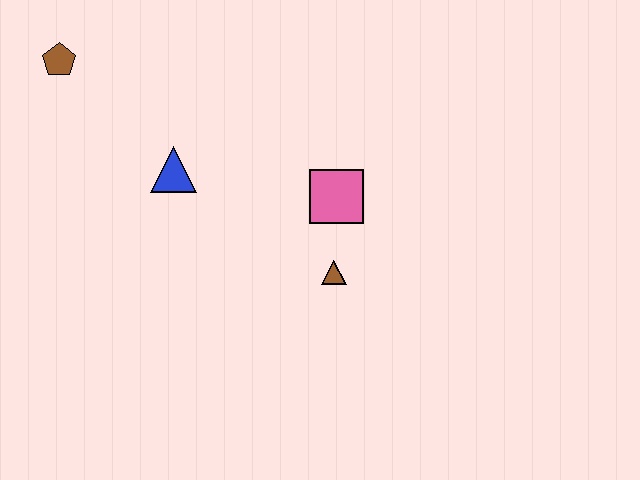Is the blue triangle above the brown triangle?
Yes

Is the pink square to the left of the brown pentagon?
No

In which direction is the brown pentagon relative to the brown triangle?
The brown pentagon is to the left of the brown triangle.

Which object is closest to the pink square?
The brown triangle is closest to the pink square.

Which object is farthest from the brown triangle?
The brown pentagon is farthest from the brown triangle.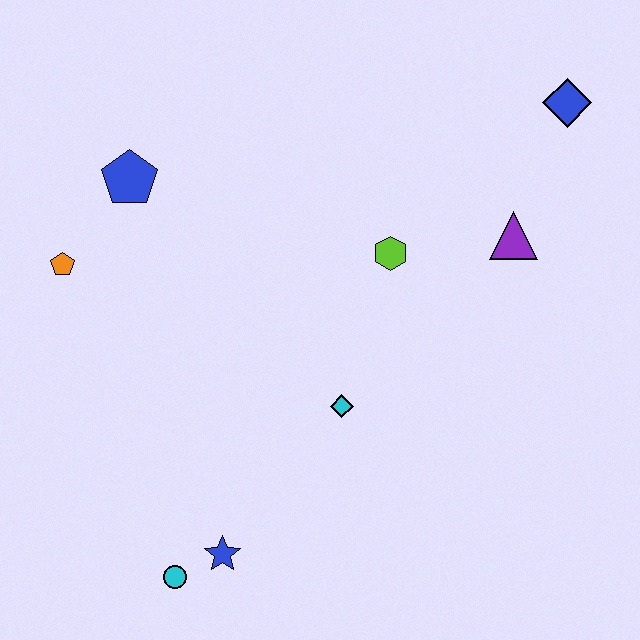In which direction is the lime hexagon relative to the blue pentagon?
The lime hexagon is to the right of the blue pentagon.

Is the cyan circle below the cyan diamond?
Yes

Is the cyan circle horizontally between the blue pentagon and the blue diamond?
Yes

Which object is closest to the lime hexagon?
The purple triangle is closest to the lime hexagon.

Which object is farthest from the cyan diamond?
The blue diamond is farthest from the cyan diamond.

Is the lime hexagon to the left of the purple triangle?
Yes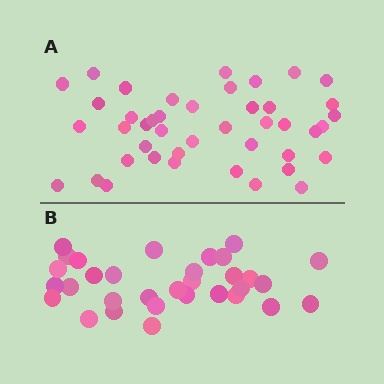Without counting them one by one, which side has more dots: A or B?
Region A (the top region) has more dots.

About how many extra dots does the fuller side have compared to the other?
Region A has roughly 12 or so more dots than region B.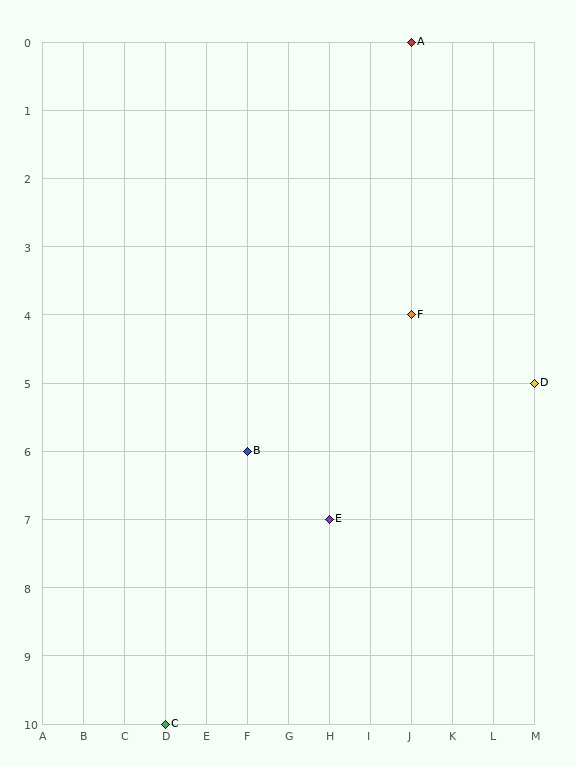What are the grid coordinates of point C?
Point C is at grid coordinates (D, 10).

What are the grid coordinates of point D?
Point D is at grid coordinates (M, 5).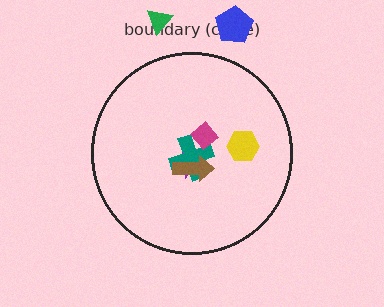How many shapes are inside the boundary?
5 inside, 2 outside.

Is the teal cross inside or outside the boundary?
Inside.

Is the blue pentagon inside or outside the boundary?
Outside.